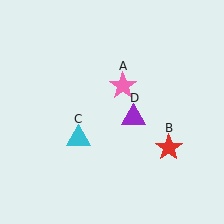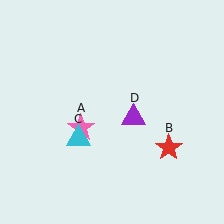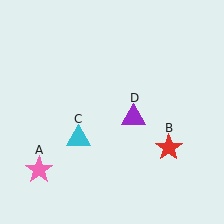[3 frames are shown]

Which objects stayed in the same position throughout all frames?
Red star (object B) and cyan triangle (object C) and purple triangle (object D) remained stationary.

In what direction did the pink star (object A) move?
The pink star (object A) moved down and to the left.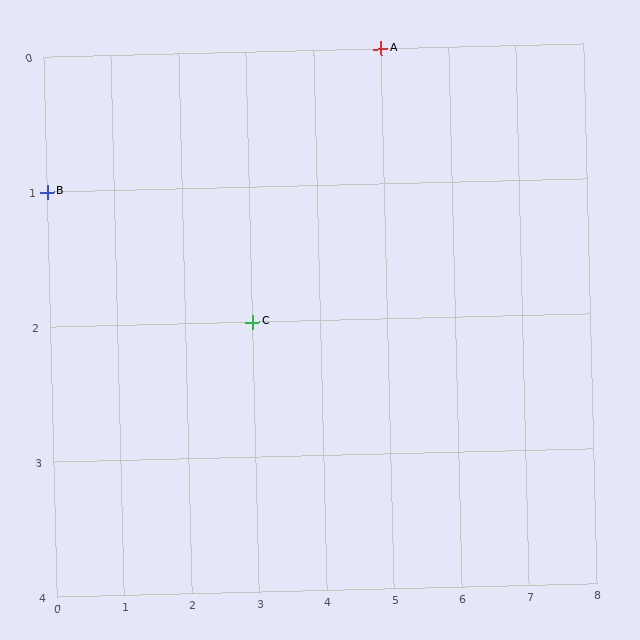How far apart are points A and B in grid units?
Points A and B are 5 columns and 1 row apart (about 5.1 grid units diagonally).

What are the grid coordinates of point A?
Point A is at grid coordinates (5, 0).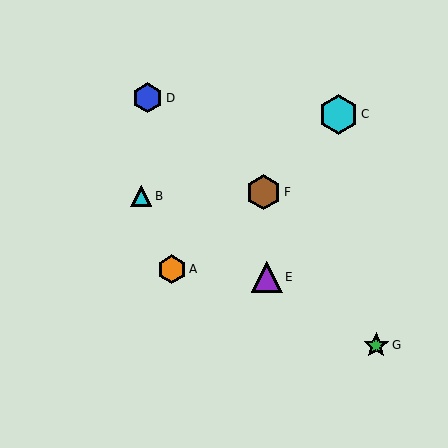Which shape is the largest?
The cyan hexagon (labeled C) is the largest.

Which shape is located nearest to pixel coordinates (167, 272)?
The orange hexagon (labeled A) at (172, 269) is nearest to that location.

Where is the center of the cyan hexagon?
The center of the cyan hexagon is at (338, 114).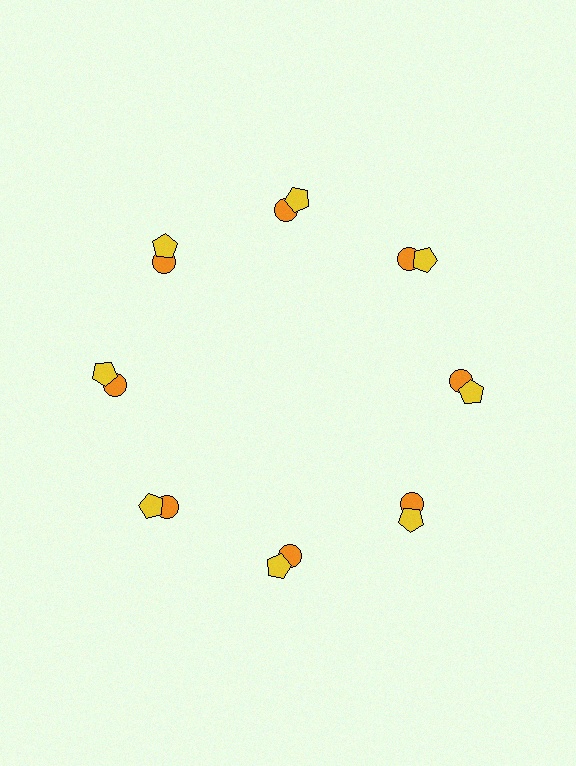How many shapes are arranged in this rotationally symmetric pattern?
There are 16 shapes, arranged in 8 groups of 2.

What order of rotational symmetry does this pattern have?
This pattern has 8-fold rotational symmetry.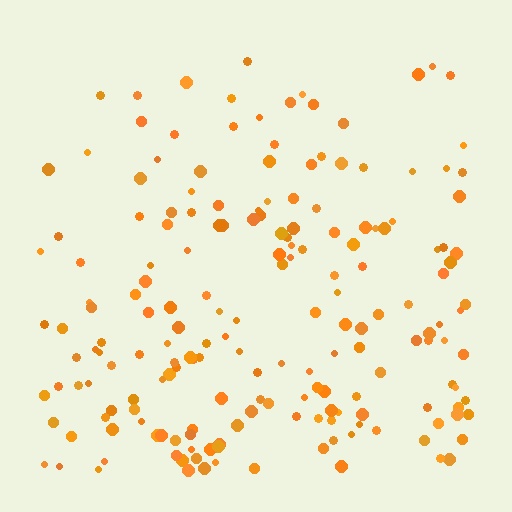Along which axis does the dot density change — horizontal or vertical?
Vertical.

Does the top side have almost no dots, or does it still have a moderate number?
Still a moderate number, just noticeably fewer than the bottom.